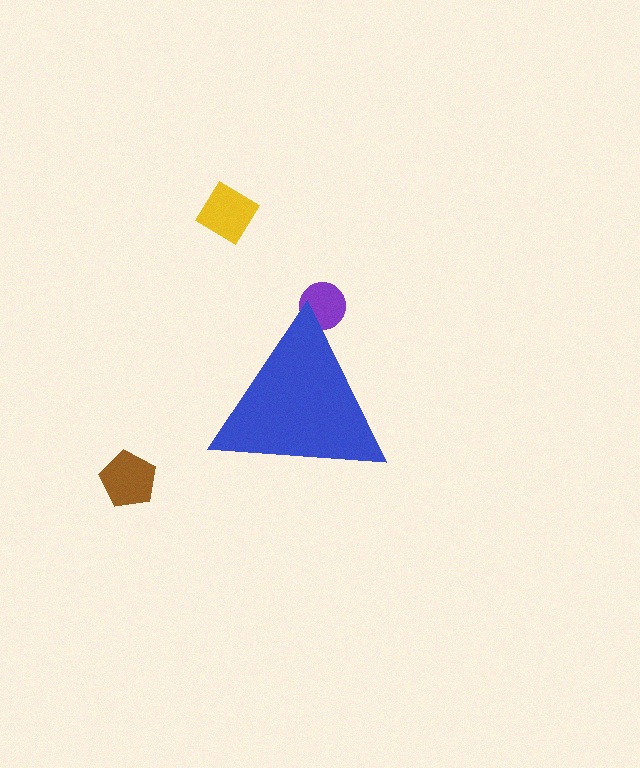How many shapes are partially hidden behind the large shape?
1 shape is partially hidden.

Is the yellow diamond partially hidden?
No, the yellow diamond is fully visible.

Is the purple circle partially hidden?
Yes, the purple circle is partially hidden behind the blue triangle.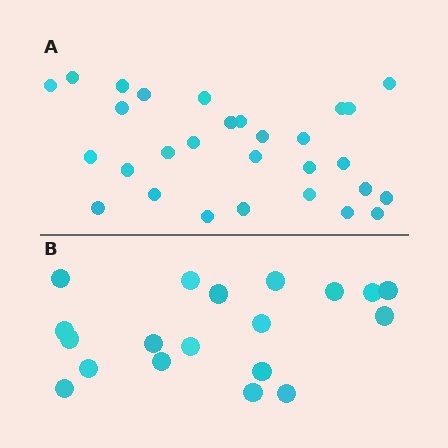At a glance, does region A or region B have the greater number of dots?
Region A (the top region) has more dots.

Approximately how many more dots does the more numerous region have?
Region A has roughly 10 or so more dots than region B.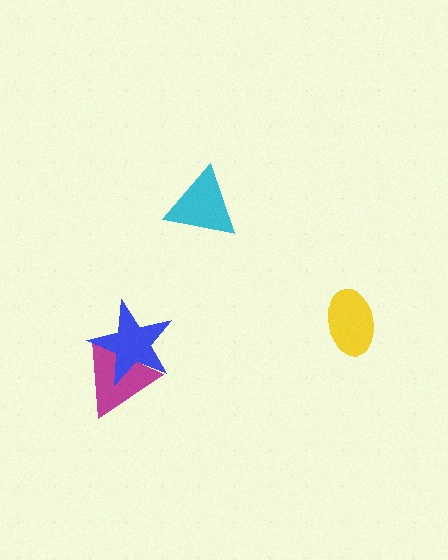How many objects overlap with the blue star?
1 object overlaps with the blue star.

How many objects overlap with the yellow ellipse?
0 objects overlap with the yellow ellipse.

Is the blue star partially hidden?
No, no other shape covers it.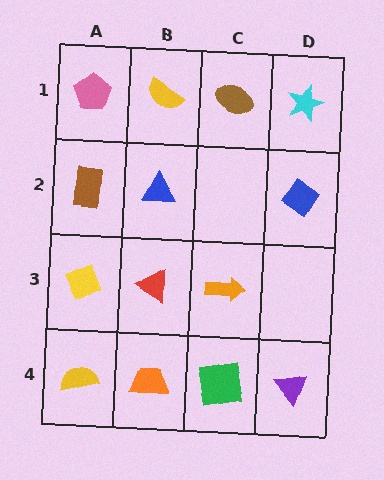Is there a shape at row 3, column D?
No, that cell is empty.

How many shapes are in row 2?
3 shapes.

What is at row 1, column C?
A brown ellipse.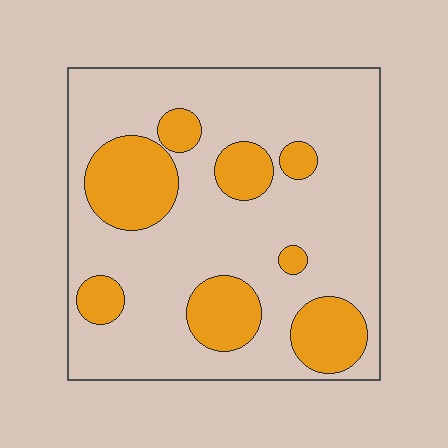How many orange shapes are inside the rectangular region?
8.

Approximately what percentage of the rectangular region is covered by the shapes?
Approximately 25%.